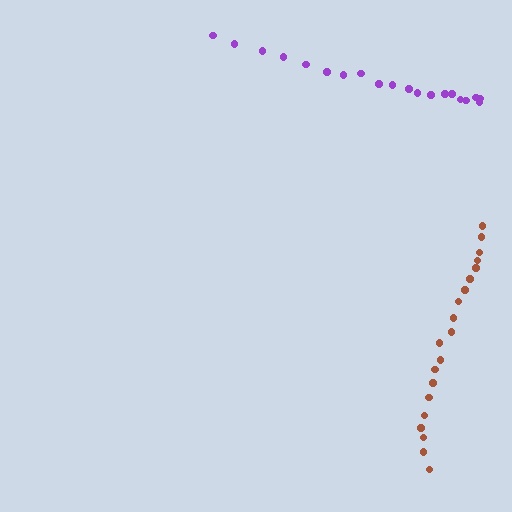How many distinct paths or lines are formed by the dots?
There are 2 distinct paths.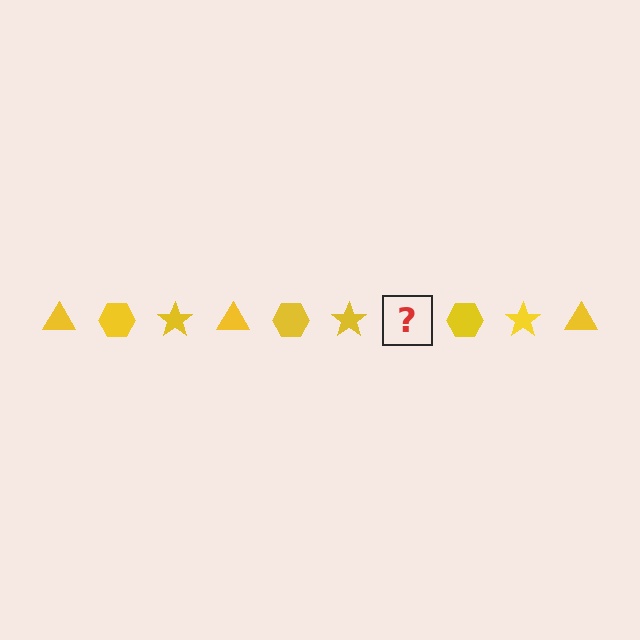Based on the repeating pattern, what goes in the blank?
The blank should be a yellow triangle.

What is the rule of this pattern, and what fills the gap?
The rule is that the pattern cycles through triangle, hexagon, star shapes in yellow. The gap should be filled with a yellow triangle.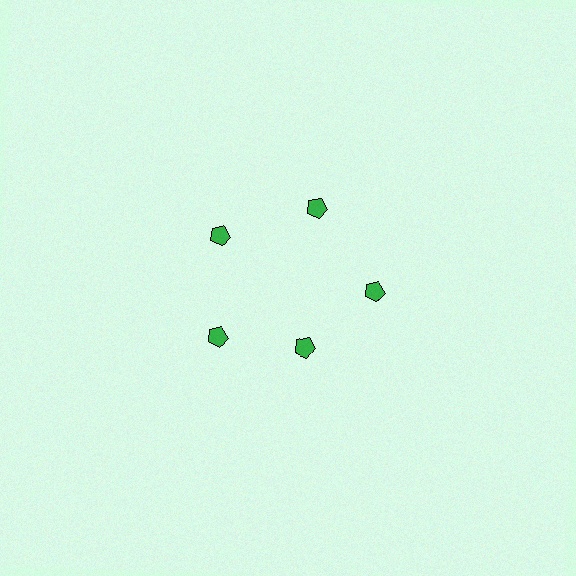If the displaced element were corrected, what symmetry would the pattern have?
It would have 5-fold rotational symmetry — the pattern would map onto itself every 72 degrees.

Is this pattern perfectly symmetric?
No. The 5 green pentagons are arranged in a ring, but one element near the 5 o'clock position is pulled inward toward the center, breaking the 5-fold rotational symmetry.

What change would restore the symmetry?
The symmetry would be restored by moving it outward, back onto the ring so that all 5 pentagons sit at equal angles and equal distance from the center.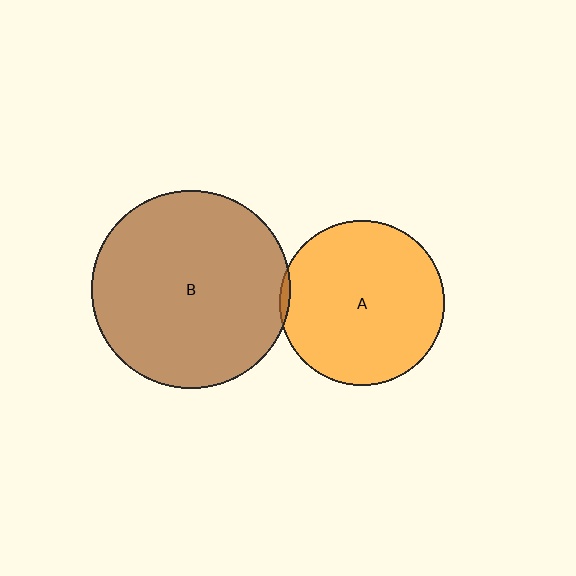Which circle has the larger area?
Circle B (brown).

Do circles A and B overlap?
Yes.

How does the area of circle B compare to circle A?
Approximately 1.4 times.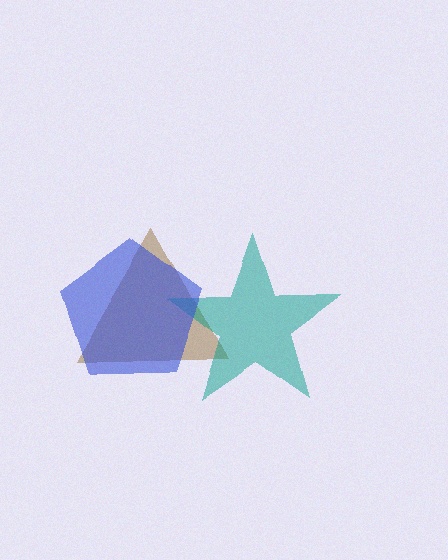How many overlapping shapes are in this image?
There are 3 overlapping shapes in the image.